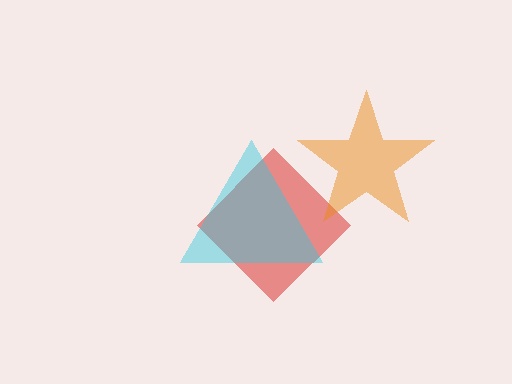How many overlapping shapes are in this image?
There are 3 overlapping shapes in the image.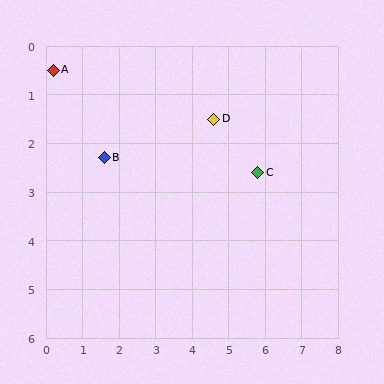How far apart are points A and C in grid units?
Points A and C are about 6.0 grid units apart.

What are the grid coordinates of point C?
Point C is at approximately (5.8, 2.6).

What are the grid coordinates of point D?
Point D is at approximately (4.6, 1.5).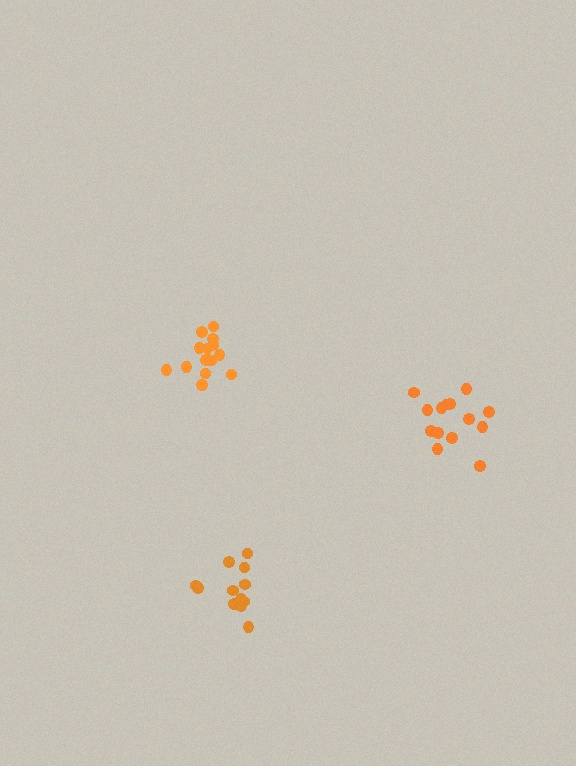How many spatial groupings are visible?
There are 3 spatial groupings.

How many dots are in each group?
Group 1: 12 dots, Group 2: 14 dots, Group 3: 15 dots (41 total).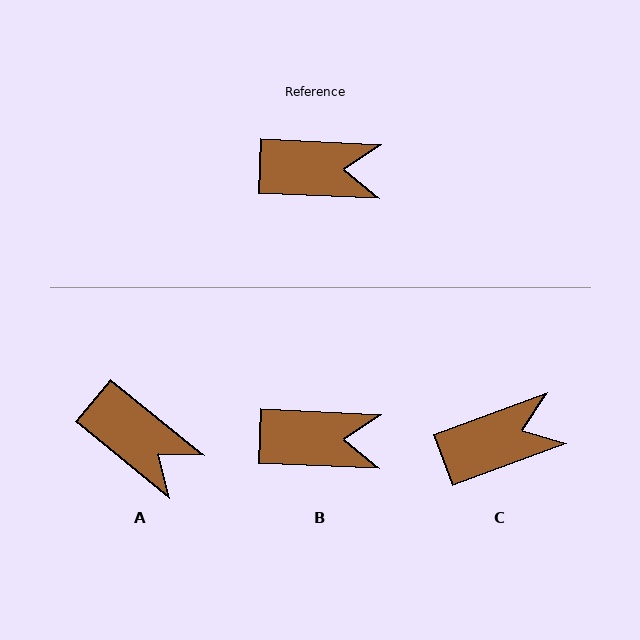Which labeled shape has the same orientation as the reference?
B.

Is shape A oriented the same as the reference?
No, it is off by about 36 degrees.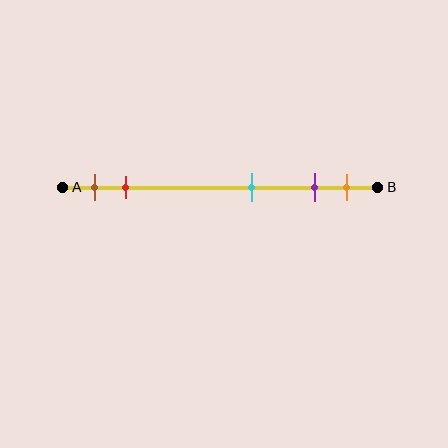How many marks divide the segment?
There are 5 marks dividing the segment.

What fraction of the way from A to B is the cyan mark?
The cyan mark is approximately 60% (0.6) of the way from A to B.